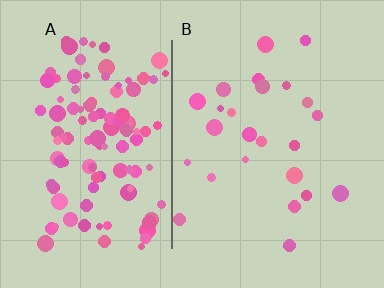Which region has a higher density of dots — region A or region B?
A (the left).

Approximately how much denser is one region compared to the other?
Approximately 4.8× — region A over region B.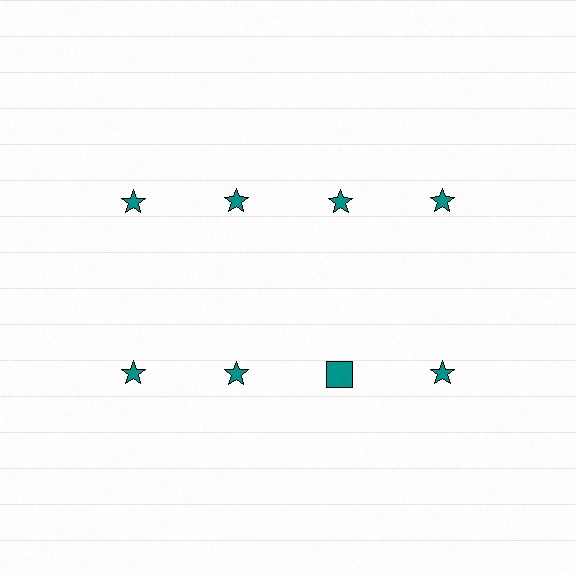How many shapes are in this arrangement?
There are 8 shapes arranged in a grid pattern.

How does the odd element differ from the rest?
It has a different shape: square instead of star.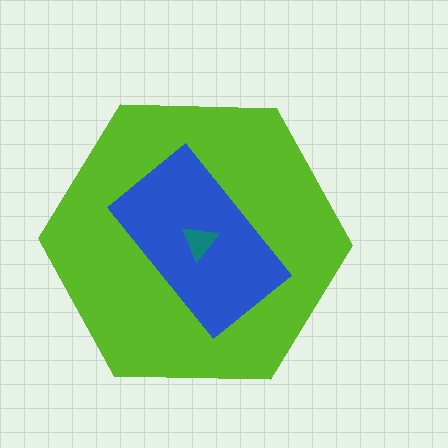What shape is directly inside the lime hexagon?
The blue rectangle.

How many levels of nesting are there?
3.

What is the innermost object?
The teal triangle.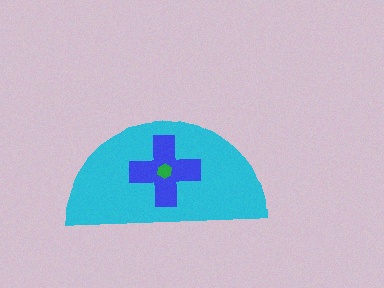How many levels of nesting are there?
3.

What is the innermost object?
The green hexagon.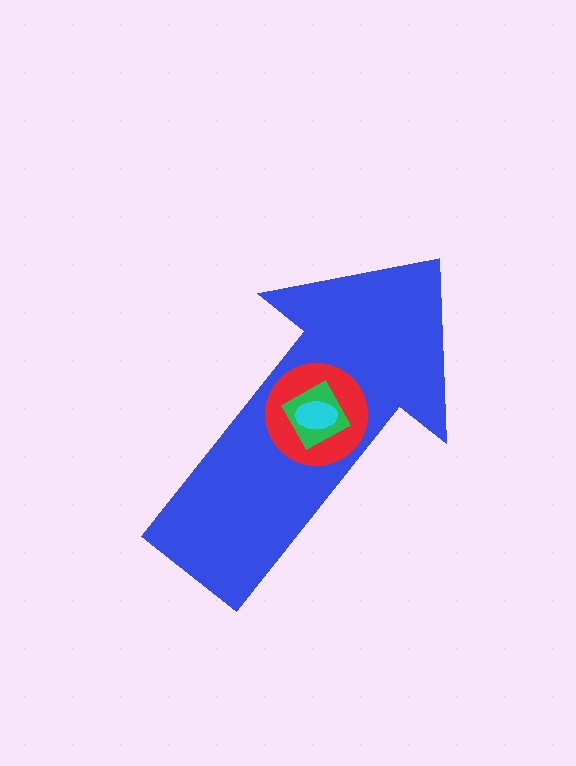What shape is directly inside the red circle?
The green square.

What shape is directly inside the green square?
The cyan ellipse.